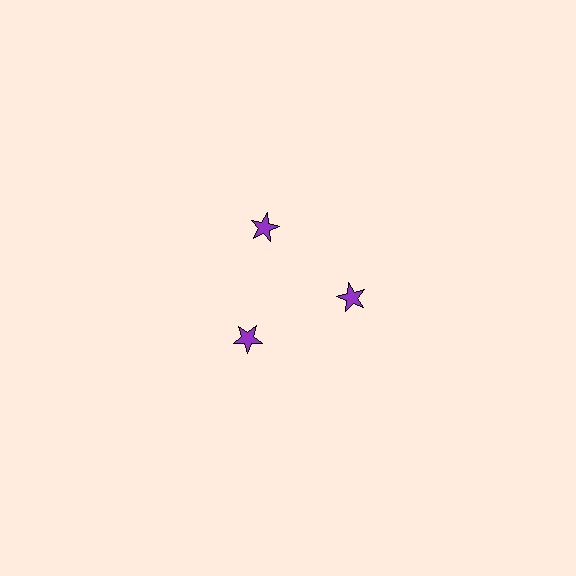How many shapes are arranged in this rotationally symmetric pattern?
There are 3 shapes, arranged in 3 groups of 1.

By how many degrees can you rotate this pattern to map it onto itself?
The pattern maps onto itself every 120 degrees of rotation.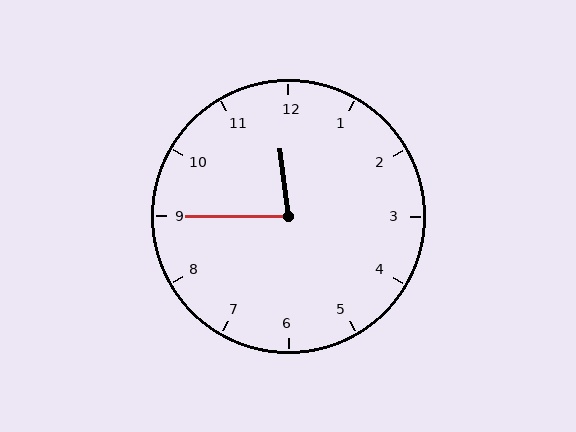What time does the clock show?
11:45.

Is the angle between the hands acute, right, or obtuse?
It is acute.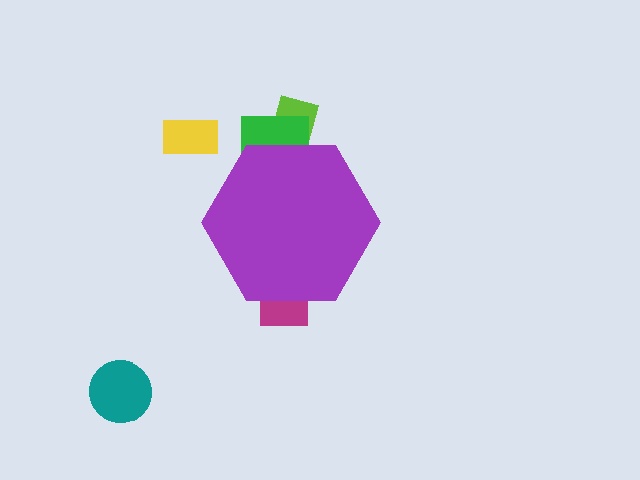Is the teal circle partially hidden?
No, the teal circle is fully visible.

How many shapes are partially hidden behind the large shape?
3 shapes are partially hidden.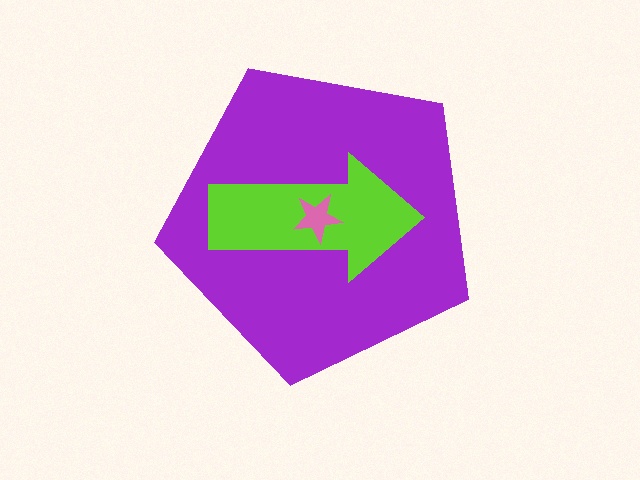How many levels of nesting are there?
3.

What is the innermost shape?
The pink star.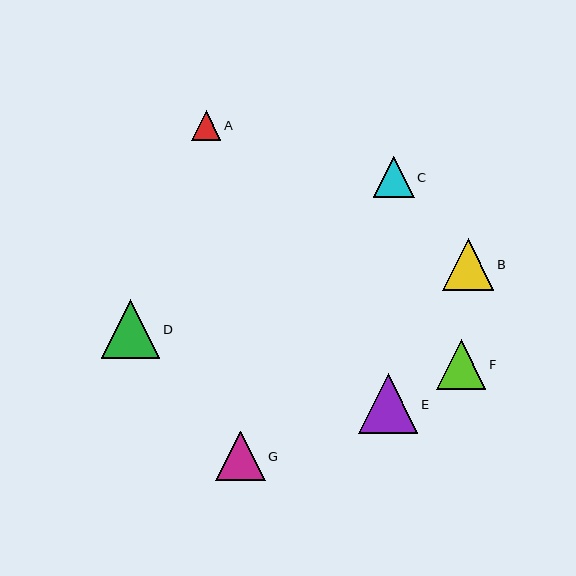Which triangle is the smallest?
Triangle A is the smallest with a size of approximately 30 pixels.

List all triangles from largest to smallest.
From largest to smallest: E, D, B, F, G, C, A.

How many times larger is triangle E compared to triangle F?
Triangle E is approximately 1.2 times the size of triangle F.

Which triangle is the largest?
Triangle E is the largest with a size of approximately 60 pixels.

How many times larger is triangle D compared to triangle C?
Triangle D is approximately 1.4 times the size of triangle C.